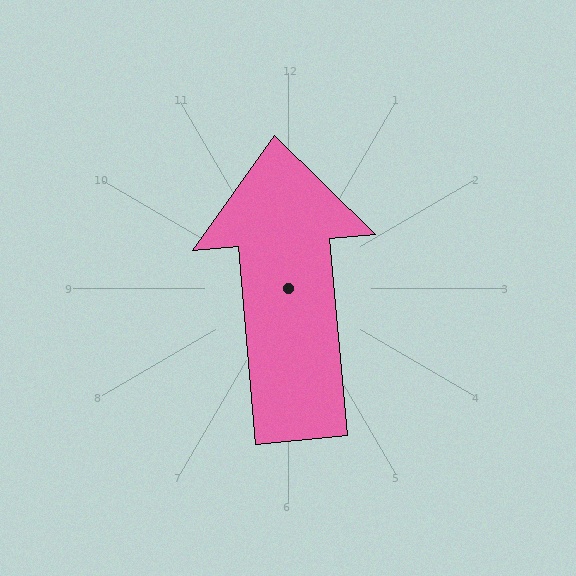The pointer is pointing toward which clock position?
Roughly 12 o'clock.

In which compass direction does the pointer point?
North.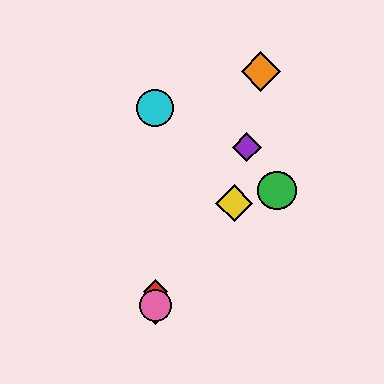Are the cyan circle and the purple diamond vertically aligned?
No, the cyan circle is at x≈155 and the purple diamond is at x≈247.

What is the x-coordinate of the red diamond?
The red diamond is at x≈155.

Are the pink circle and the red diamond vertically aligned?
Yes, both are at x≈155.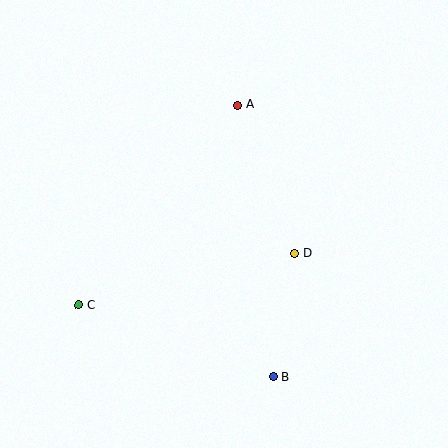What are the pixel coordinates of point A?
Point A is at (238, 105).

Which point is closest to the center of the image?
Point D at (295, 253) is closest to the center.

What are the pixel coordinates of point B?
Point B is at (273, 377).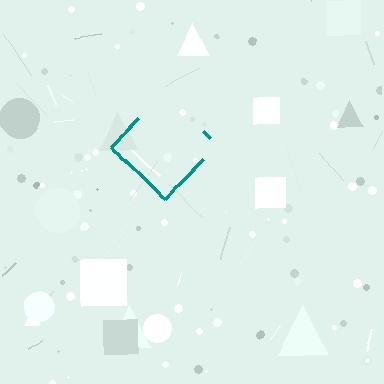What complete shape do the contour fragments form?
The contour fragments form a diamond.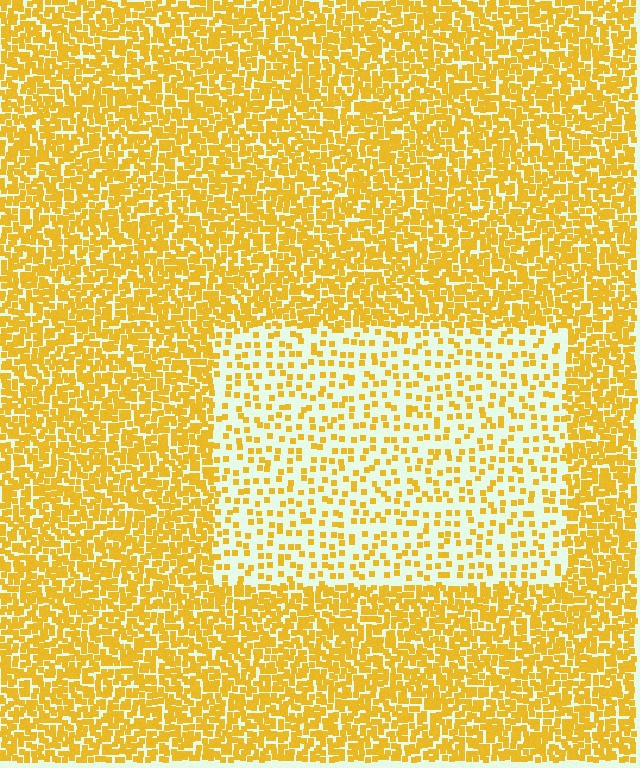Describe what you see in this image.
The image contains small yellow elements arranged at two different densities. A rectangle-shaped region is visible where the elements are less densely packed than the surrounding area.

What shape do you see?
I see a rectangle.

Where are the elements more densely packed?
The elements are more densely packed outside the rectangle boundary.